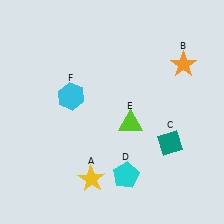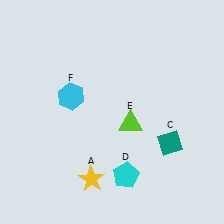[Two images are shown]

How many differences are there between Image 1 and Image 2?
There is 1 difference between the two images.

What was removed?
The orange star (B) was removed in Image 2.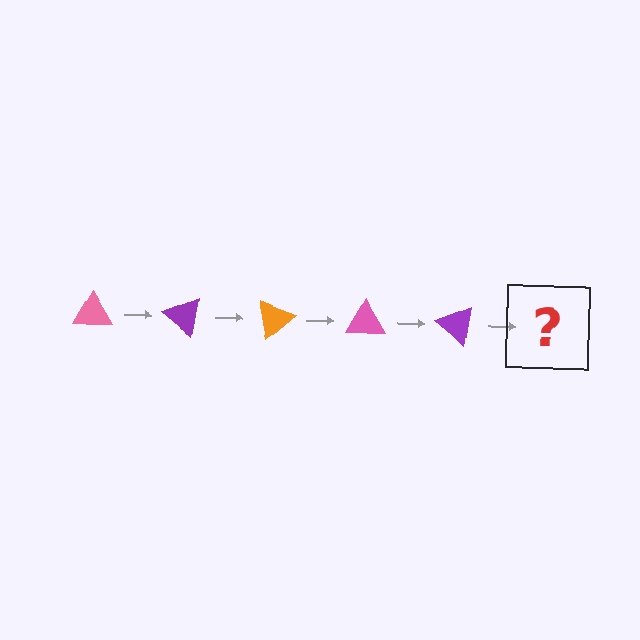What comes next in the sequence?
The next element should be an orange triangle, rotated 200 degrees from the start.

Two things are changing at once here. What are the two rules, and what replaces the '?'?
The two rules are that it rotates 40 degrees each step and the color cycles through pink, purple, and orange. The '?' should be an orange triangle, rotated 200 degrees from the start.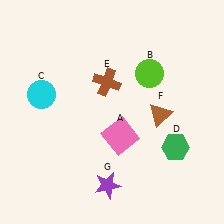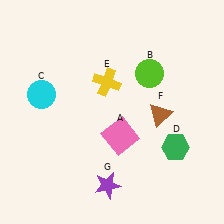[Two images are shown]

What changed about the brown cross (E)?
In Image 1, E is brown. In Image 2, it changed to yellow.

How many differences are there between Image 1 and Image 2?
There is 1 difference between the two images.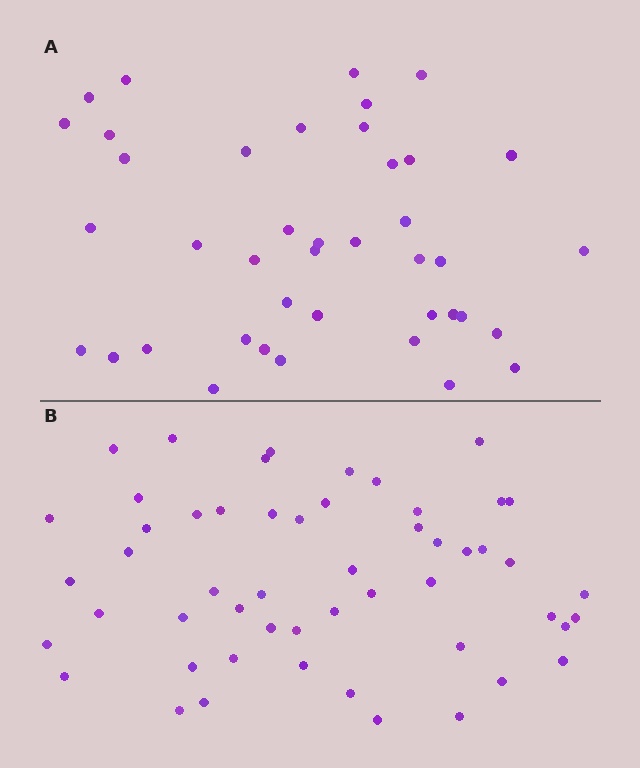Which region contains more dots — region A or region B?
Region B (the bottom region) has more dots.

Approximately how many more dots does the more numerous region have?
Region B has roughly 12 or so more dots than region A.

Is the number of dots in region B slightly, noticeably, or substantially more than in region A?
Region B has noticeably more, but not dramatically so. The ratio is roughly 1.3 to 1.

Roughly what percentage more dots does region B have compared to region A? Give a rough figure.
About 30% more.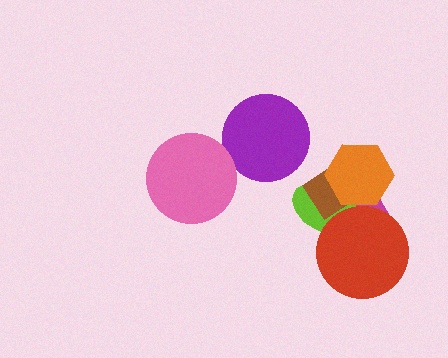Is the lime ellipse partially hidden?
Yes, it is partially covered by another shape.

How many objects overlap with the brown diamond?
3 objects overlap with the brown diamond.